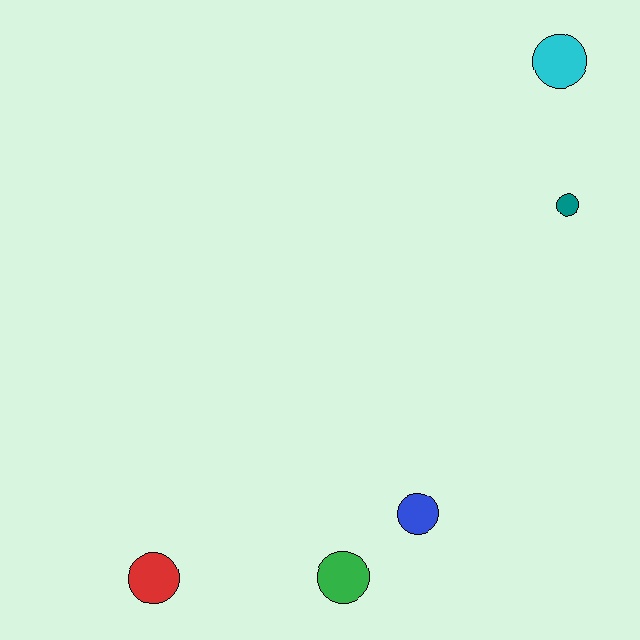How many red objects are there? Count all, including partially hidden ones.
There is 1 red object.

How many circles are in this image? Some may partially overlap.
There are 5 circles.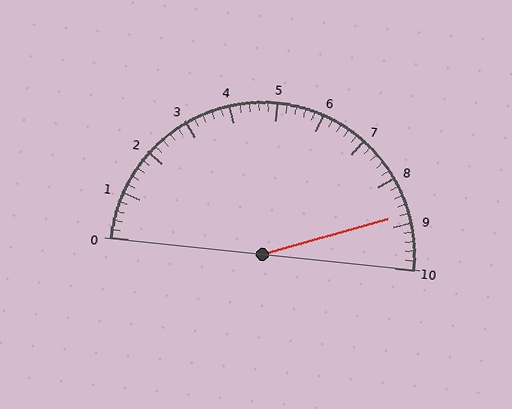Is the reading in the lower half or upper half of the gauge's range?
The reading is in the upper half of the range (0 to 10).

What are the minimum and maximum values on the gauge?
The gauge ranges from 0 to 10.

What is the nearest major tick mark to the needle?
The nearest major tick mark is 9.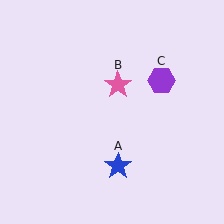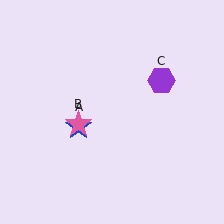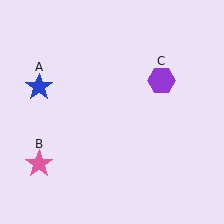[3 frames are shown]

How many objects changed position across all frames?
2 objects changed position: blue star (object A), pink star (object B).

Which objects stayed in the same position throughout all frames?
Purple hexagon (object C) remained stationary.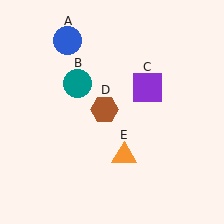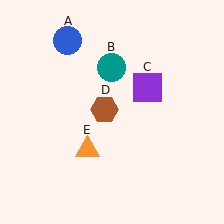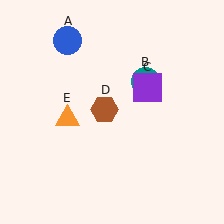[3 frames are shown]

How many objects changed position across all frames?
2 objects changed position: teal circle (object B), orange triangle (object E).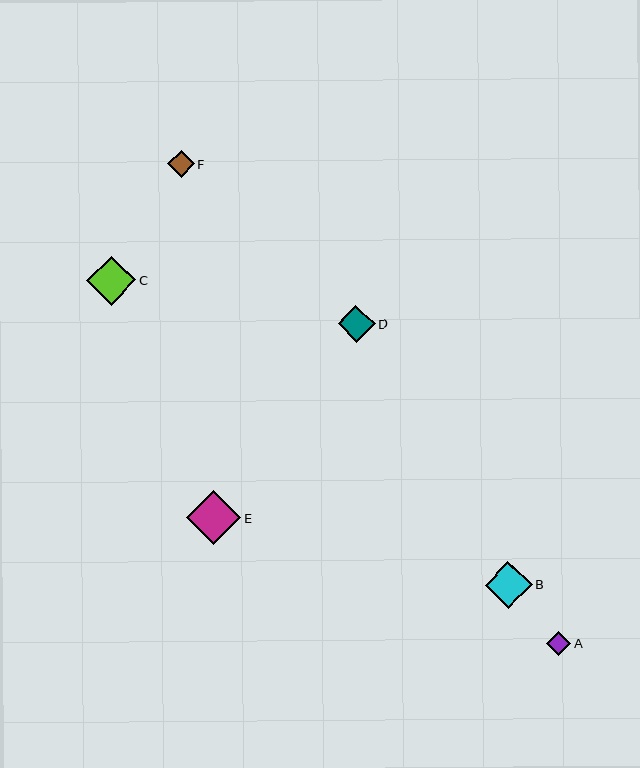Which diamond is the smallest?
Diamond A is the smallest with a size of approximately 25 pixels.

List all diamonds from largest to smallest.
From largest to smallest: E, C, B, D, F, A.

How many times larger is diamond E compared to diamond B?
Diamond E is approximately 1.2 times the size of diamond B.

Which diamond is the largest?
Diamond E is the largest with a size of approximately 54 pixels.